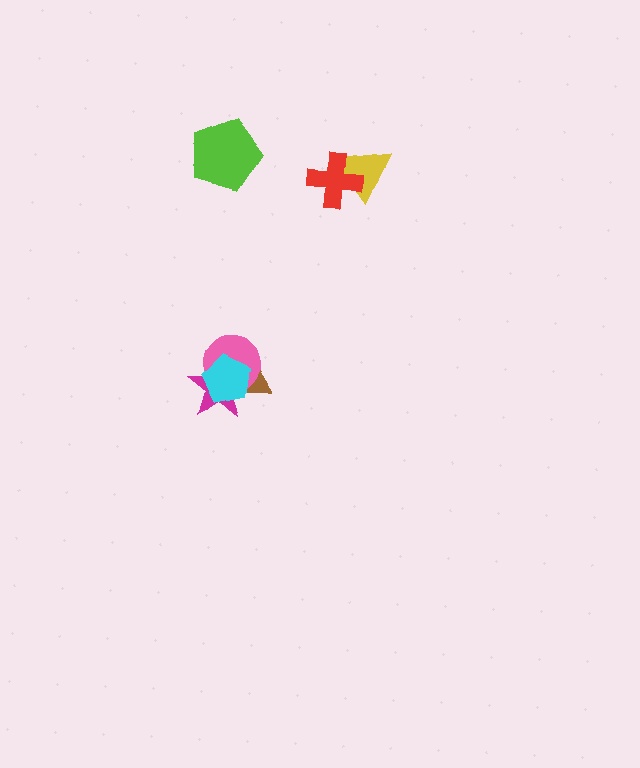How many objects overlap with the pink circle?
3 objects overlap with the pink circle.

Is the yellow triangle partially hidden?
Yes, it is partially covered by another shape.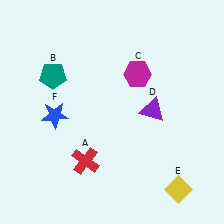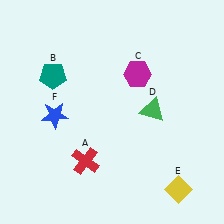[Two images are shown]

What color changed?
The triangle (D) changed from purple in Image 1 to green in Image 2.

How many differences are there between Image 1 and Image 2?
There is 1 difference between the two images.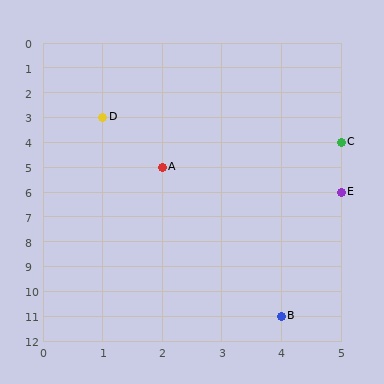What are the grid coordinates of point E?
Point E is at grid coordinates (5, 6).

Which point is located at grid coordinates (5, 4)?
Point C is at (5, 4).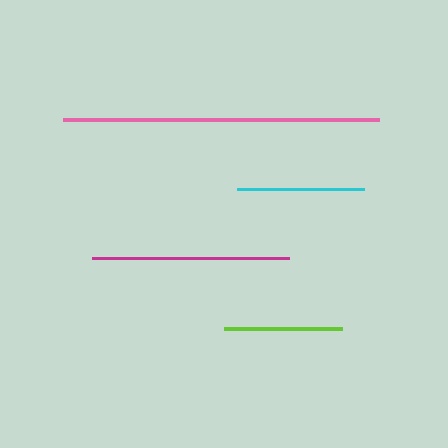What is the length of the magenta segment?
The magenta segment is approximately 197 pixels long.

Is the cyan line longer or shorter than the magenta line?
The magenta line is longer than the cyan line.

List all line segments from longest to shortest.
From longest to shortest: pink, magenta, cyan, lime.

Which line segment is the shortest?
The lime line is the shortest at approximately 117 pixels.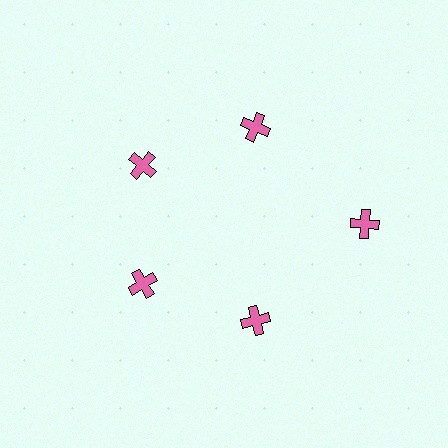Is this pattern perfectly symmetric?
No. The 5 pink crosses are arranged in a ring, but one element near the 3 o'clock position is pushed outward from the center, breaking the 5-fold rotational symmetry.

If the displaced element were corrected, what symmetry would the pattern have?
It would have 5-fold rotational symmetry — the pattern would map onto itself every 72 degrees.